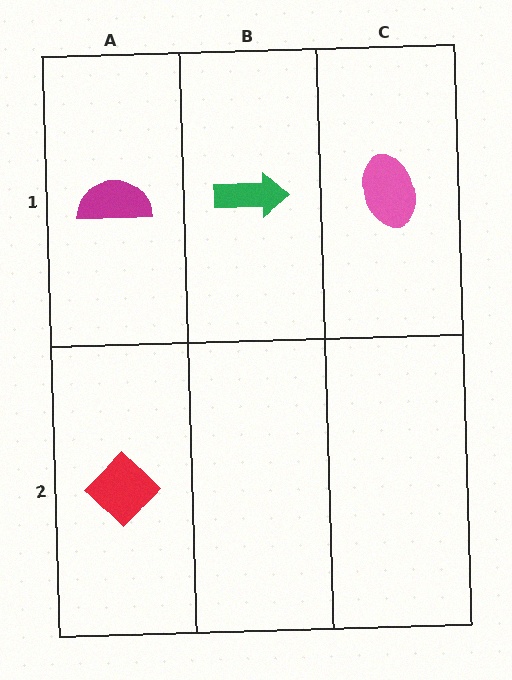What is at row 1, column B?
A green arrow.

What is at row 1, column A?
A magenta semicircle.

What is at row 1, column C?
A pink ellipse.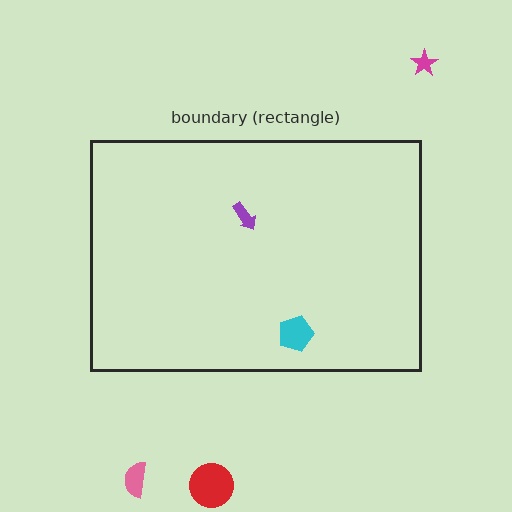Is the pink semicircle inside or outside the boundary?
Outside.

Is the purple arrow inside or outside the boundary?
Inside.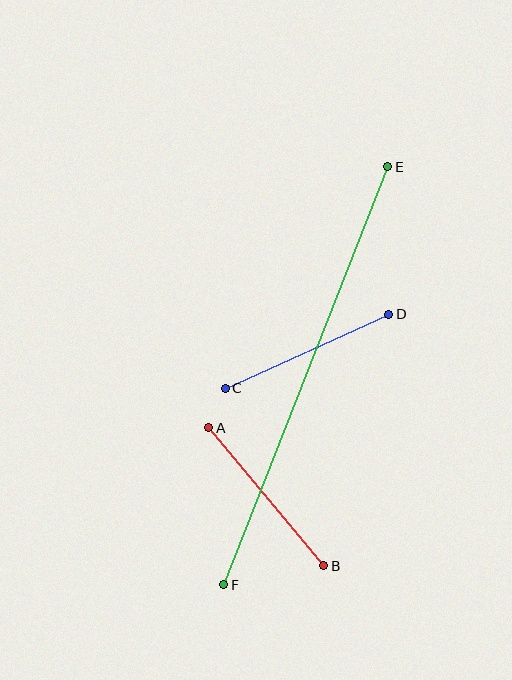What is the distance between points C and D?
The distance is approximately 179 pixels.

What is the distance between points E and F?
The distance is approximately 449 pixels.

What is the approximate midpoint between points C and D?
The midpoint is at approximately (307, 351) pixels.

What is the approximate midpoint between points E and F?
The midpoint is at approximately (306, 376) pixels.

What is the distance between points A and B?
The distance is approximately 180 pixels.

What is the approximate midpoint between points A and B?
The midpoint is at approximately (266, 497) pixels.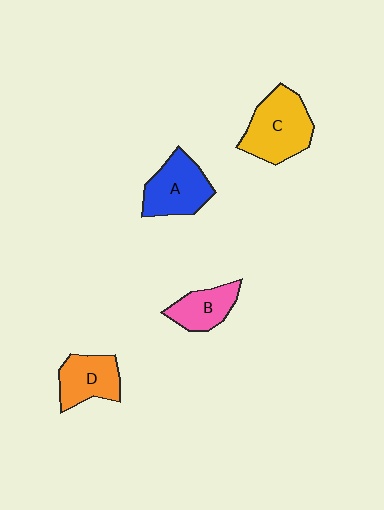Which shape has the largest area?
Shape C (yellow).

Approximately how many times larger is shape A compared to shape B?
Approximately 1.4 times.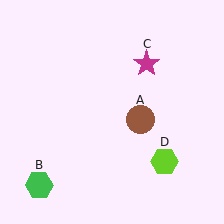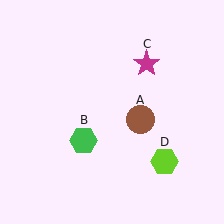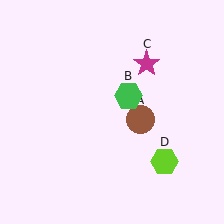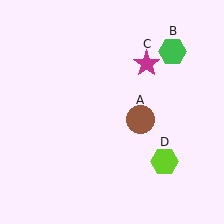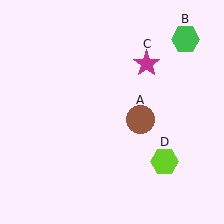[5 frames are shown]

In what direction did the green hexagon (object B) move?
The green hexagon (object B) moved up and to the right.